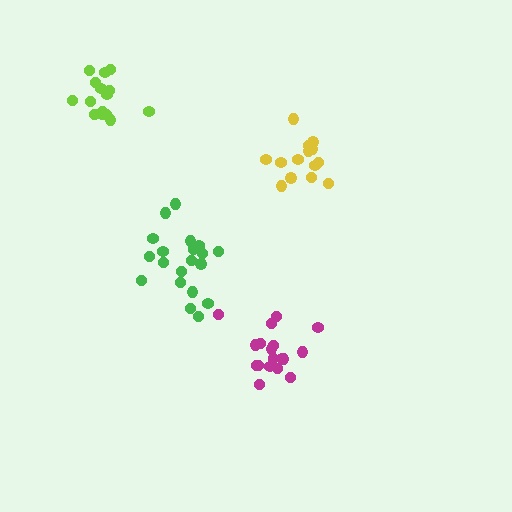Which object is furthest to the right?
The yellow cluster is rightmost.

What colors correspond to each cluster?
The clusters are colored: yellow, magenta, green, lime.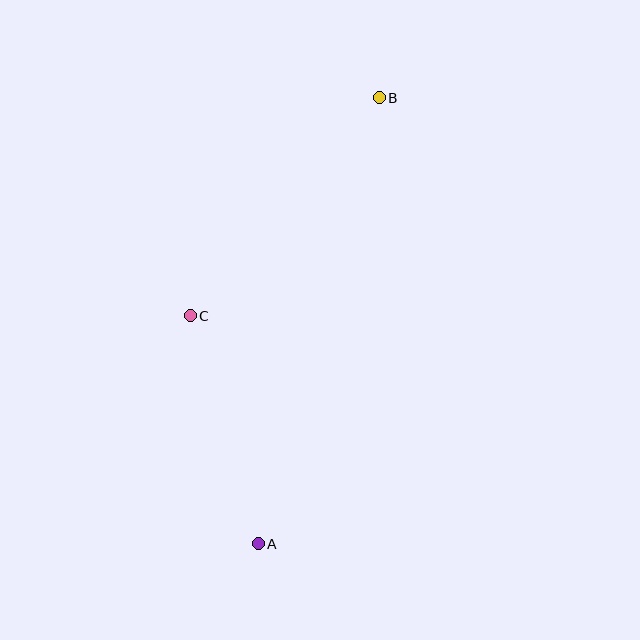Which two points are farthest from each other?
Points A and B are farthest from each other.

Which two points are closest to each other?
Points A and C are closest to each other.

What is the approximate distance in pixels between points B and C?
The distance between B and C is approximately 289 pixels.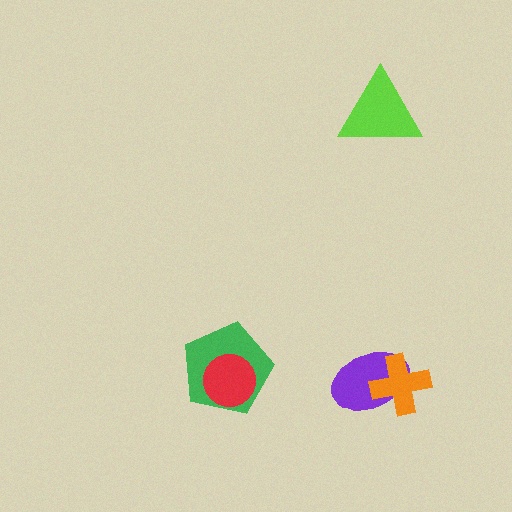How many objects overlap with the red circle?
1 object overlaps with the red circle.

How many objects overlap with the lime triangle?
0 objects overlap with the lime triangle.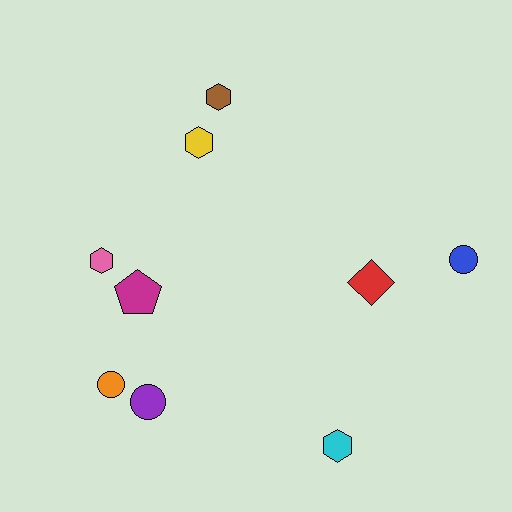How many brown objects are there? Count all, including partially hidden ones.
There is 1 brown object.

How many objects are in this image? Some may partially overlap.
There are 9 objects.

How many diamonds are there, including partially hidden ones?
There is 1 diamond.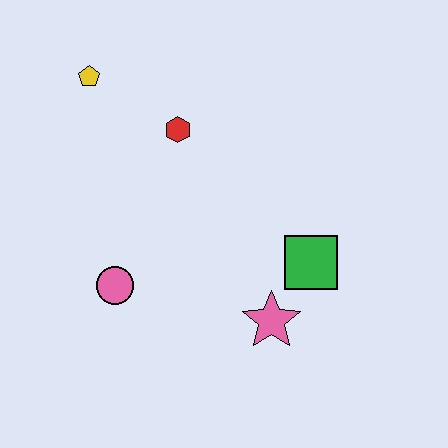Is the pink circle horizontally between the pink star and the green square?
No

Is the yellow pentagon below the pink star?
No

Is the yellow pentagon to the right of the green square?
No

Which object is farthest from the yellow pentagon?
The pink star is farthest from the yellow pentagon.